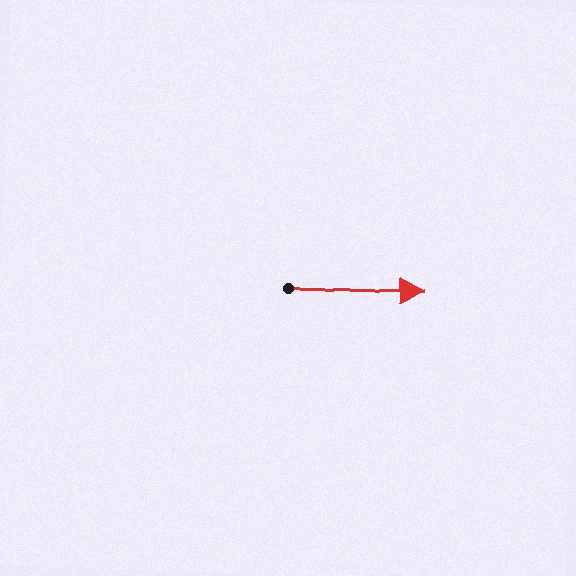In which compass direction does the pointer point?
East.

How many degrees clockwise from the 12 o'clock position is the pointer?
Approximately 89 degrees.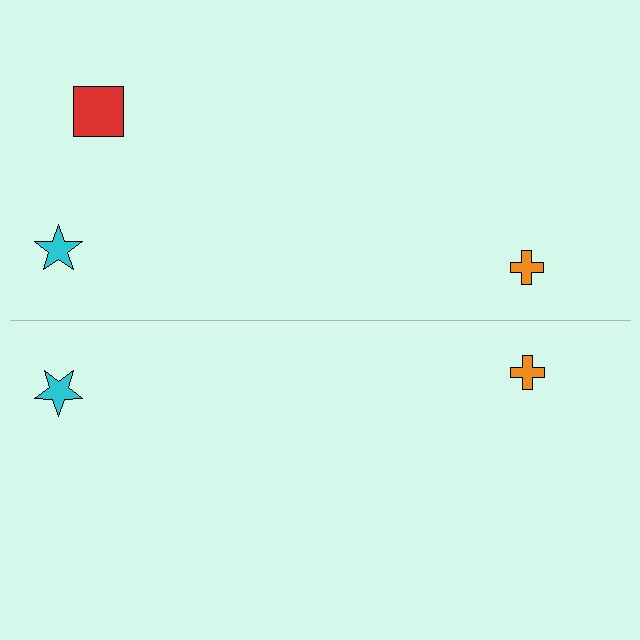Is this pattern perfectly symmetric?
No, the pattern is not perfectly symmetric. A red square is missing from the bottom side.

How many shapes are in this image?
There are 5 shapes in this image.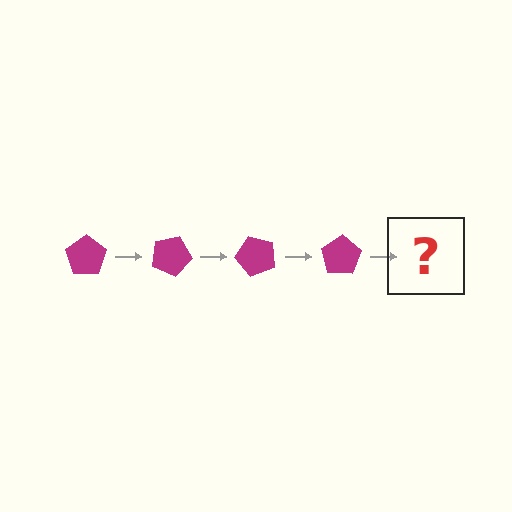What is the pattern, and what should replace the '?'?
The pattern is that the pentagon rotates 25 degrees each step. The '?' should be a magenta pentagon rotated 100 degrees.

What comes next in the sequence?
The next element should be a magenta pentagon rotated 100 degrees.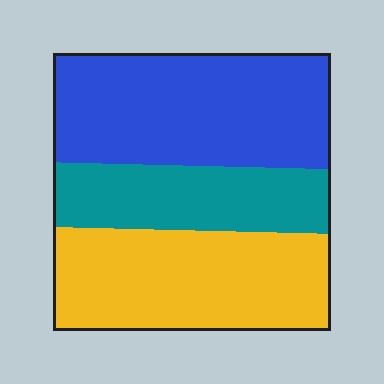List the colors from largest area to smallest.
From largest to smallest: blue, yellow, teal.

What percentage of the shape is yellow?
Yellow takes up about three eighths (3/8) of the shape.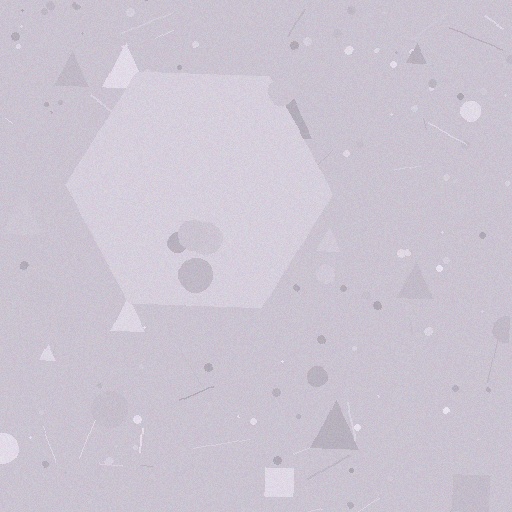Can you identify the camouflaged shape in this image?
The camouflaged shape is a hexagon.